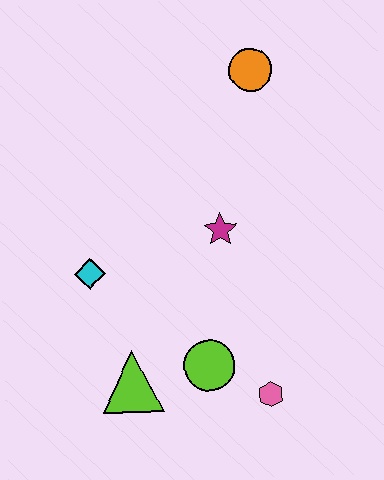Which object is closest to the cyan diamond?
The lime triangle is closest to the cyan diamond.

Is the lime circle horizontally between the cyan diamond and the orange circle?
Yes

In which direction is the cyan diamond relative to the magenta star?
The cyan diamond is to the left of the magenta star.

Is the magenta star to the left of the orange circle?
Yes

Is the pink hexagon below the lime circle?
Yes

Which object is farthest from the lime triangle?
The orange circle is farthest from the lime triangle.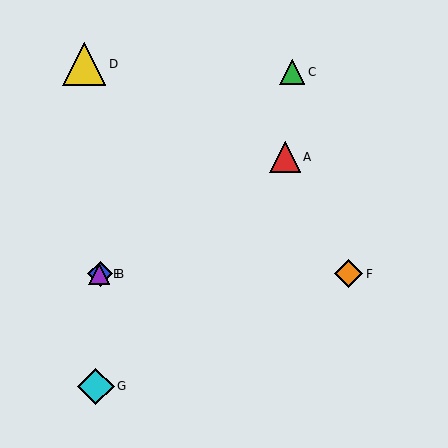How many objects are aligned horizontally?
3 objects (B, E, F) are aligned horizontally.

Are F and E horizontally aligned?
Yes, both are at y≈274.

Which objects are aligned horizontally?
Objects B, E, F are aligned horizontally.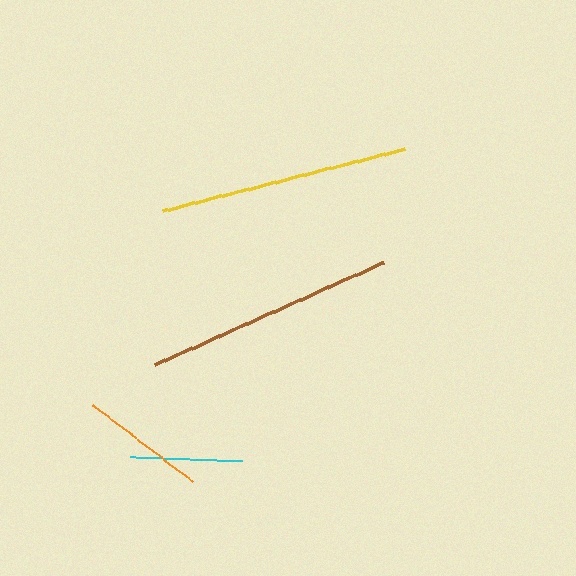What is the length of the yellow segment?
The yellow segment is approximately 250 pixels long.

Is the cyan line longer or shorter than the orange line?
The orange line is longer than the cyan line.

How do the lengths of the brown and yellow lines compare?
The brown and yellow lines are approximately the same length.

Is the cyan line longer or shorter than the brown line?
The brown line is longer than the cyan line.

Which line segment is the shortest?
The cyan line is the shortest at approximately 112 pixels.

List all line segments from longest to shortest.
From longest to shortest: brown, yellow, orange, cyan.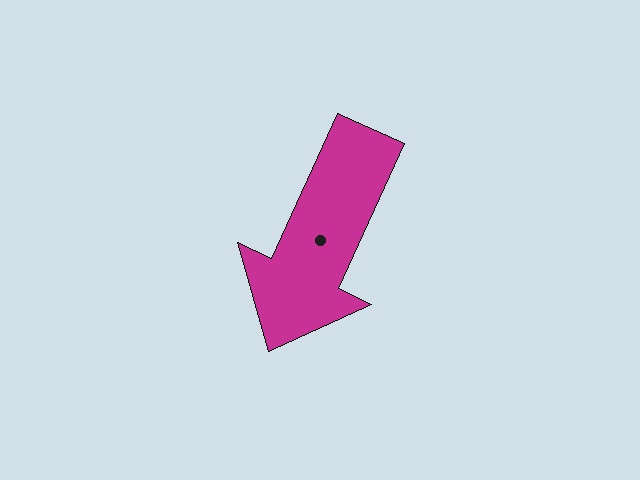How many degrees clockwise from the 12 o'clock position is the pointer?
Approximately 205 degrees.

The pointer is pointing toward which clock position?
Roughly 7 o'clock.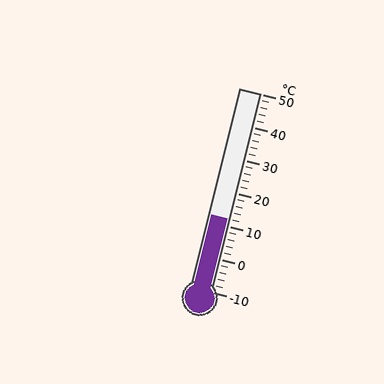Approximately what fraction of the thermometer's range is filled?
The thermometer is filled to approximately 35% of its range.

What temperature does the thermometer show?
The thermometer shows approximately 12°C.